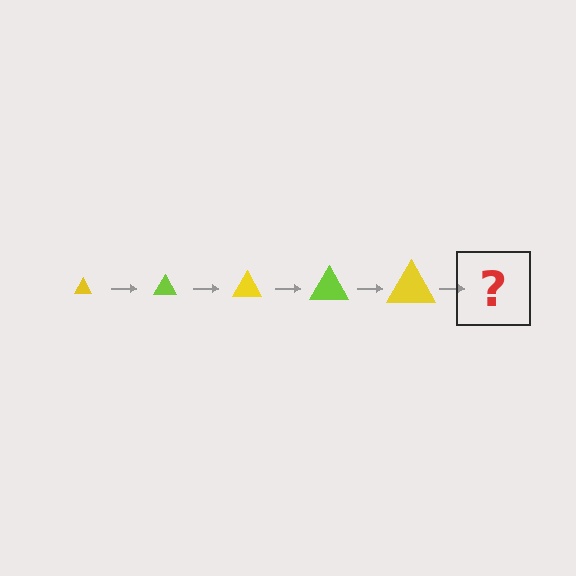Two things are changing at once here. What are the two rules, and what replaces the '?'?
The two rules are that the triangle grows larger each step and the color cycles through yellow and lime. The '?' should be a lime triangle, larger than the previous one.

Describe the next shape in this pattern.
It should be a lime triangle, larger than the previous one.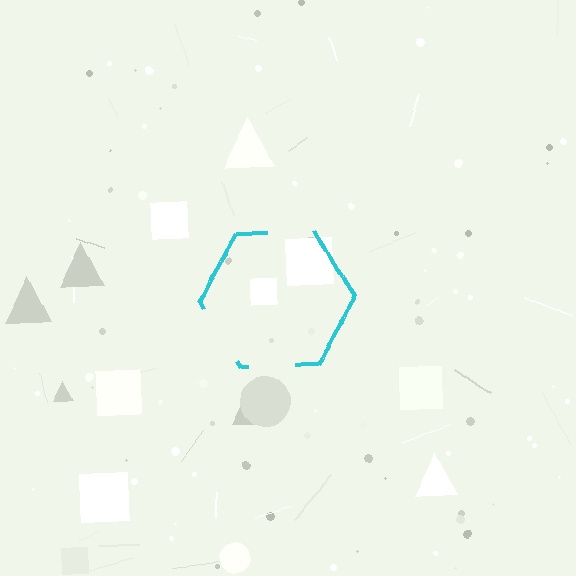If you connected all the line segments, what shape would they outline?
They would outline a hexagon.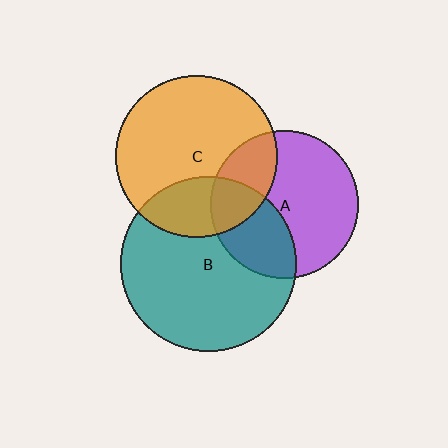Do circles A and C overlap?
Yes.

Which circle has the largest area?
Circle B (teal).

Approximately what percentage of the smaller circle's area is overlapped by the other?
Approximately 25%.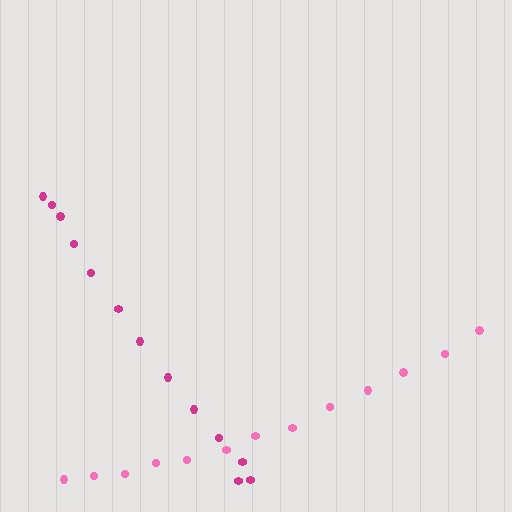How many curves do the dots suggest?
There are 2 distinct paths.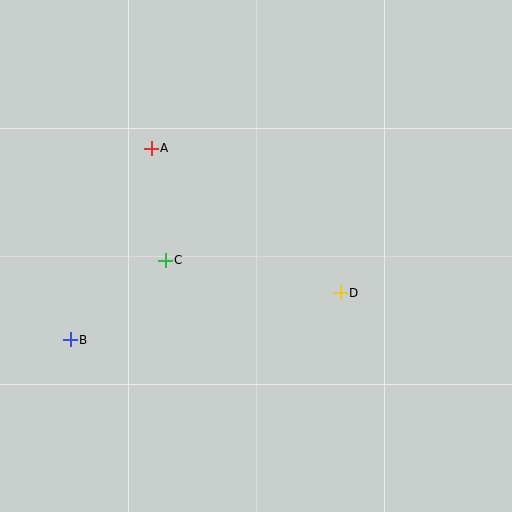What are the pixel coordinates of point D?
Point D is at (340, 293).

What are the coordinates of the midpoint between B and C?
The midpoint between B and C is at (118, 300).